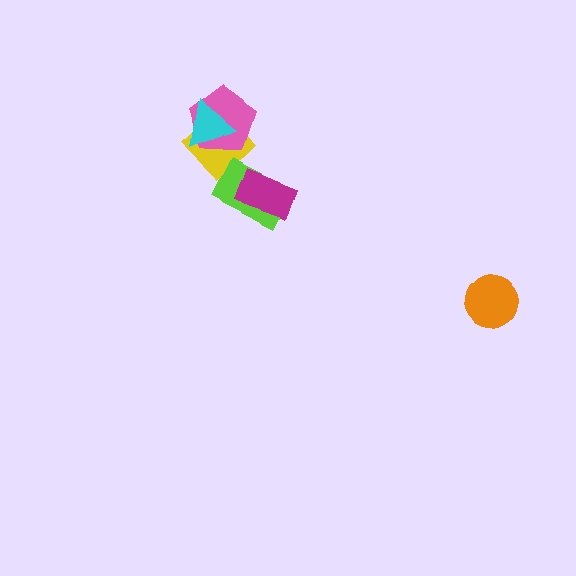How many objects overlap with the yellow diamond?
3 objects overlap with the yellow diamond.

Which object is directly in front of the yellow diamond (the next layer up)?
The pink pentagon is directly in front of the yellow diamond.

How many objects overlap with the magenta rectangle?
1 object overlaps with the magenta rectangle.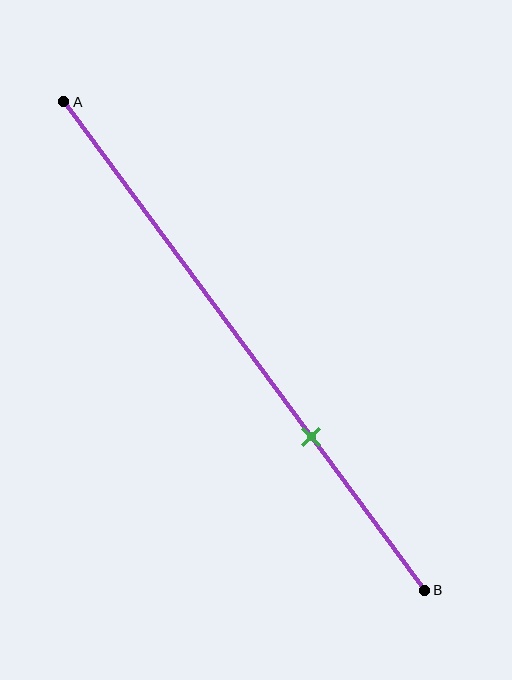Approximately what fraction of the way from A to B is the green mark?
The green mark is approximately 70% of the way from A to B.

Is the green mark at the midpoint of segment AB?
No, the mark is at about 70% from A, not at the 50% midpoint.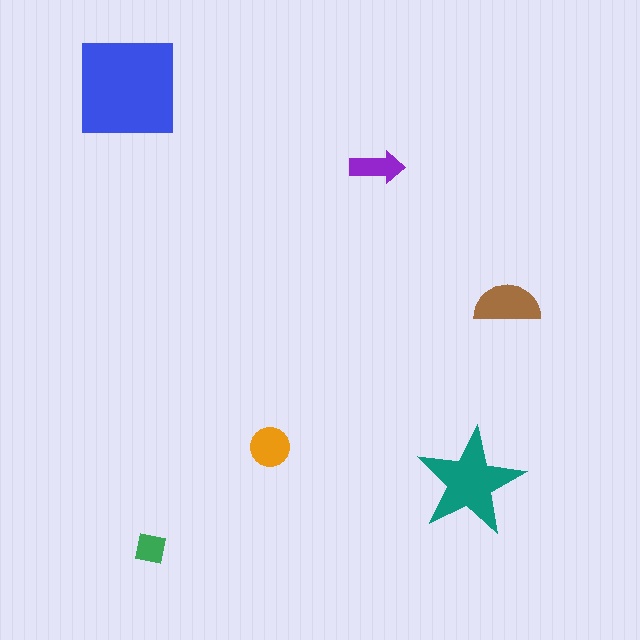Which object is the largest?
The blue square.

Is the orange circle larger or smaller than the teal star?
Smaller.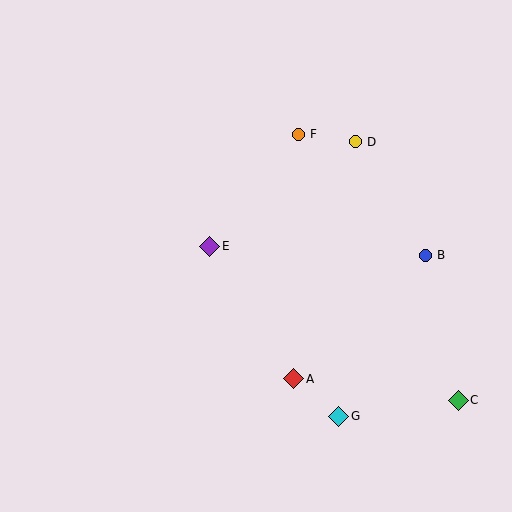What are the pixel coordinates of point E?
Point E is at (210, 246).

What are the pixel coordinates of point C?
Point C is at (458, 400).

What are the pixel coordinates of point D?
Point D is at (355, 142).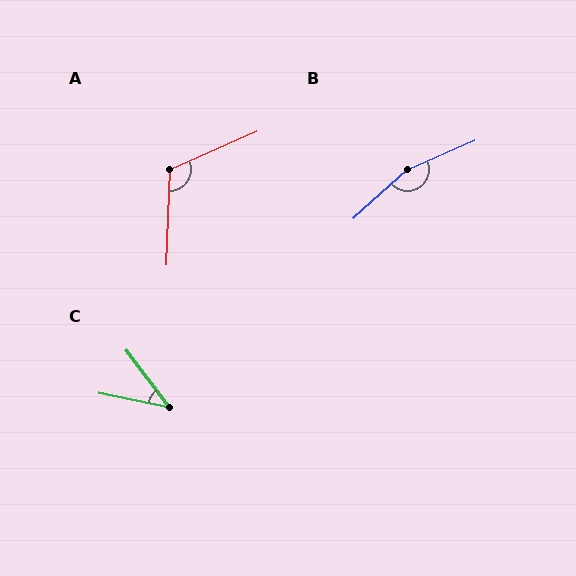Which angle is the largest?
B, at approximately 161 degrees.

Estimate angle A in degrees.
Approximately 116 degrees.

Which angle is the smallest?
C, at approximately 41 degrees.